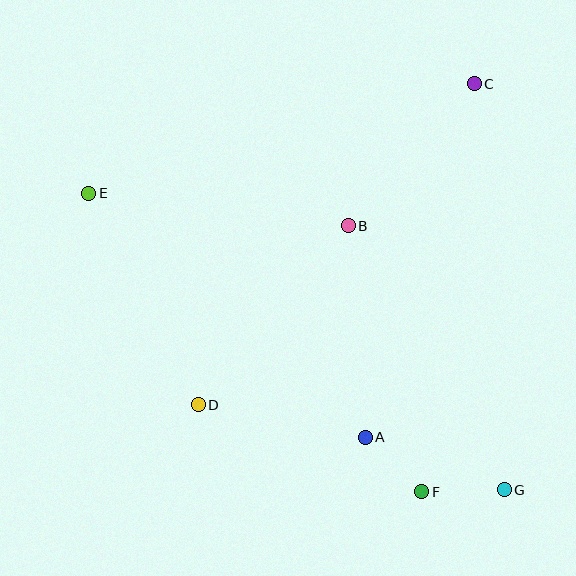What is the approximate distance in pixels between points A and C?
The distance between A and C is approximately 370 pixels.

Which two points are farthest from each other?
Points E and G are farthest from each other.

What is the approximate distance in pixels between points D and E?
The distance between D and E is approximately 238 pixels.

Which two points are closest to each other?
Points A and F are closest to each other.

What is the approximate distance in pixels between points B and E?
The distance between B and E is approximately 262 pixels.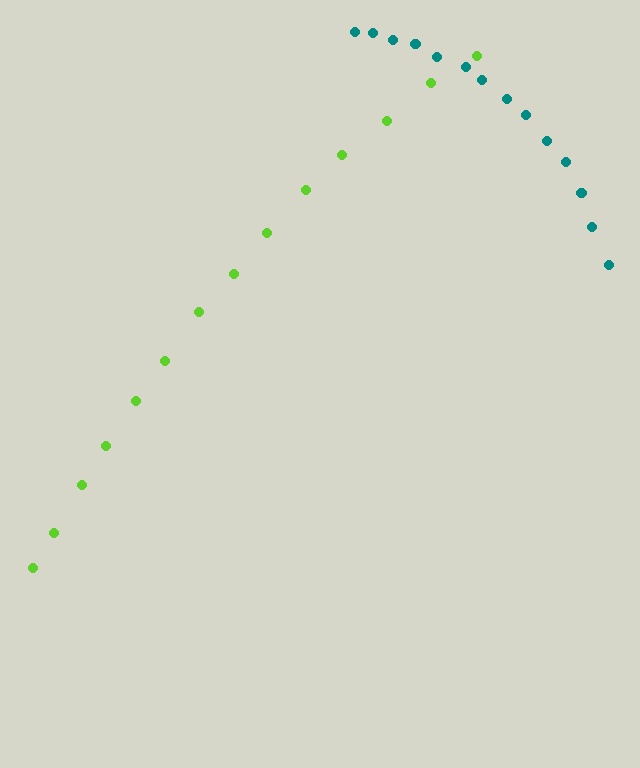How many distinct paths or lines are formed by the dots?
There are 2 distinct paths.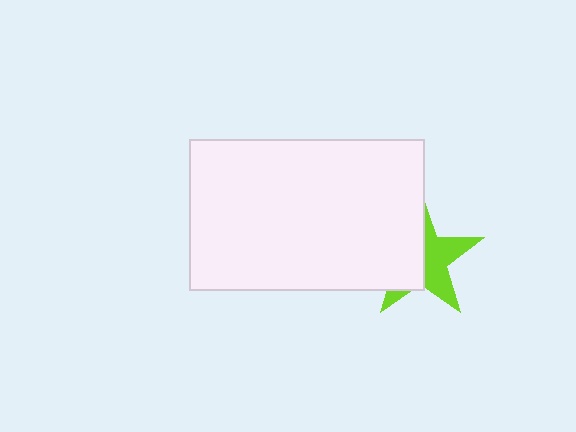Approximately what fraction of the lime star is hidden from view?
Roughly 53% of the lime star is hidden behind the white rectangle.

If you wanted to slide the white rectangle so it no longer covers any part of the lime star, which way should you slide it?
Slide it left — that is the most direct way to separate the two shapes.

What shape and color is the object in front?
The object in front is a white rectangle.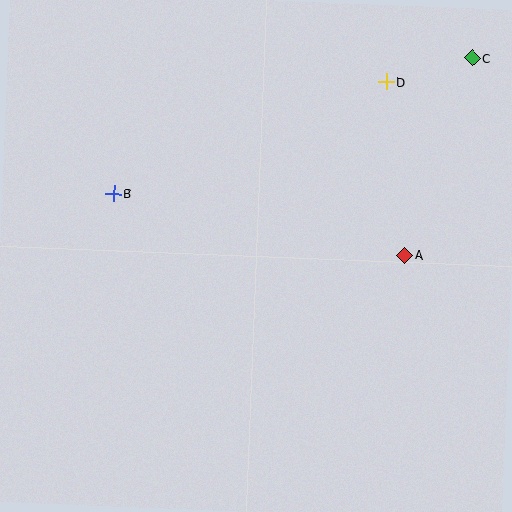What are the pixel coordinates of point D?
Point D is at (386, 82).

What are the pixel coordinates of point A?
Point A is at (405, 255).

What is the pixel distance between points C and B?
The distance between C and B is 383 pixels.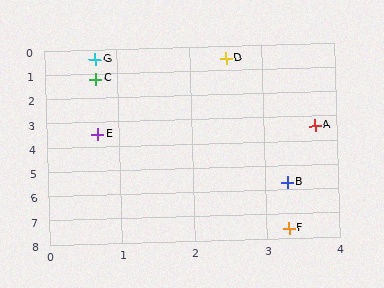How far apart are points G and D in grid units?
Points G and D are about 1.8 grid units apart.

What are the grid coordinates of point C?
Point C is at approximately (0.7, 1.2).